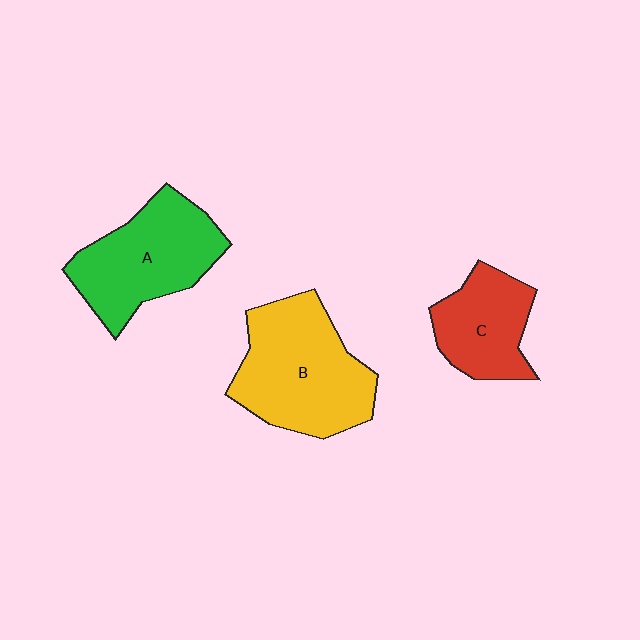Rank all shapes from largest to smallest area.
From largest to smallest: B (yellow), A (green), C (red).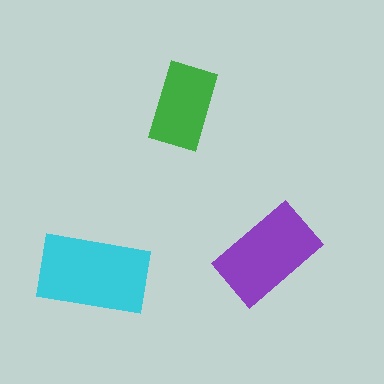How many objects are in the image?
There are 3 objects in the image.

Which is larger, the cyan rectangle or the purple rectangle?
The cyan one.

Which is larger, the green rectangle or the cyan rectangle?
The cyan one.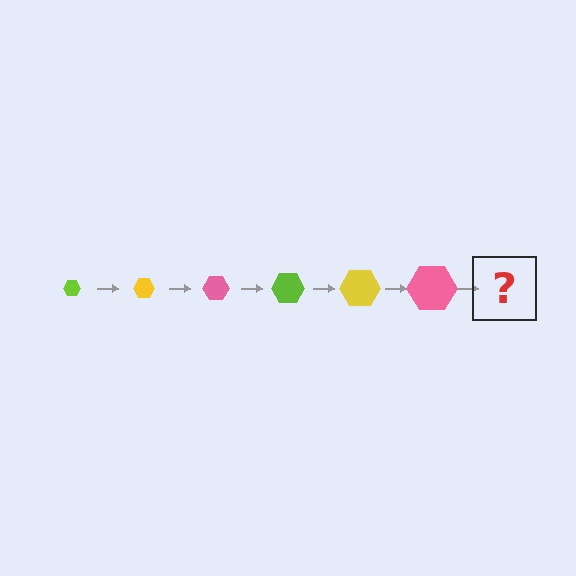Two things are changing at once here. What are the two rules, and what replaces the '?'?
The two rules are that the hexagon grows larger each step and the color cycles through lime, yellow, and pink. The '?' should be a lime hexagon, larger than the previous one.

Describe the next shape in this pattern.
It should be a lime hexagon, larger than the previous one.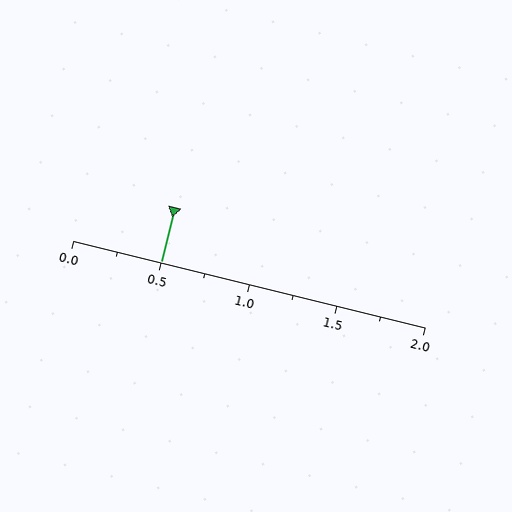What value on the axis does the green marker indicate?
The marker indicates approximately 0.5.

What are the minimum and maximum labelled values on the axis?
The axis runs from 0.0 to 2.0.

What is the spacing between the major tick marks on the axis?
The major ticks are spaced 0.5 apart.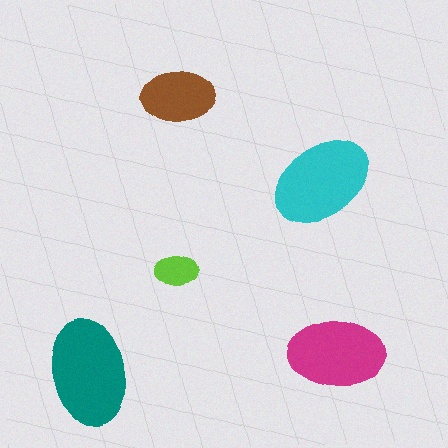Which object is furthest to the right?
The magenta ellipse is rightmost.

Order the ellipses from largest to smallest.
the teal one, the cyan one, the magenta one, the brown one, the lime one.